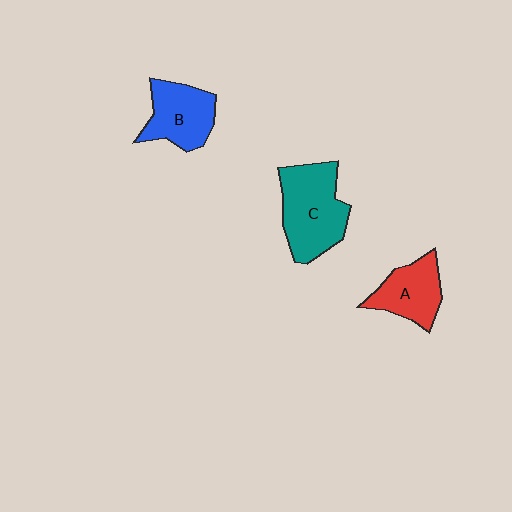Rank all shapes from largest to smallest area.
From largest to smallest: C (teal), B (blue), A (red).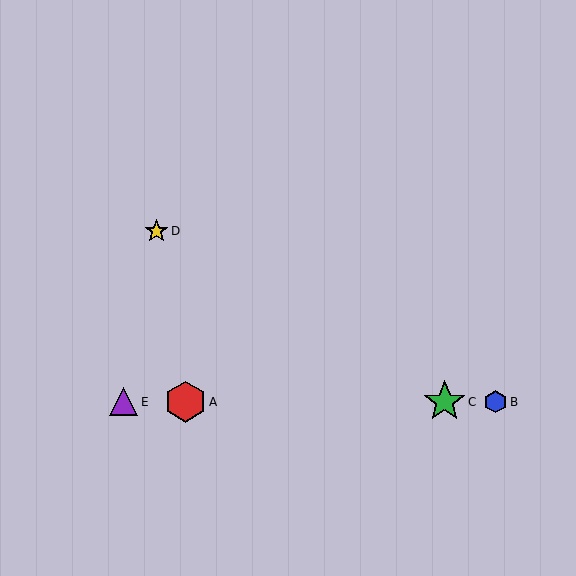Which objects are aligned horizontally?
Objects A, B, C, E are aligned horizontally.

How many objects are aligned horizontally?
4 objects (A, B, C, E) are aligned horizontally.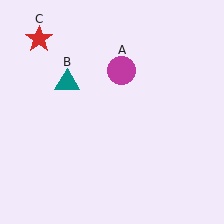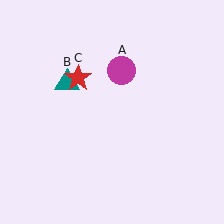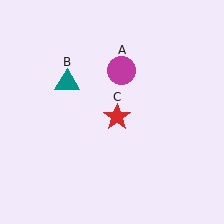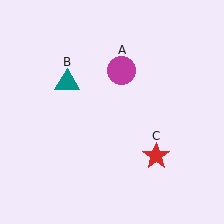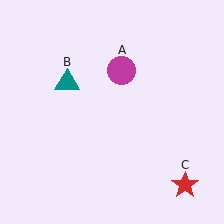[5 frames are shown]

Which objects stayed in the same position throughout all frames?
Magenta circle (object A) and teal triangle (object B) remained stationary.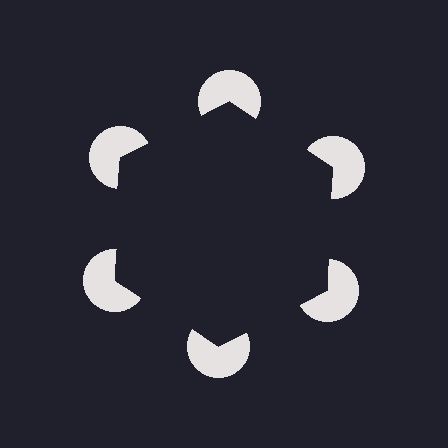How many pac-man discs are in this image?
There are 6 — one at each vertex of the illusory hexagon.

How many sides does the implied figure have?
6 sides.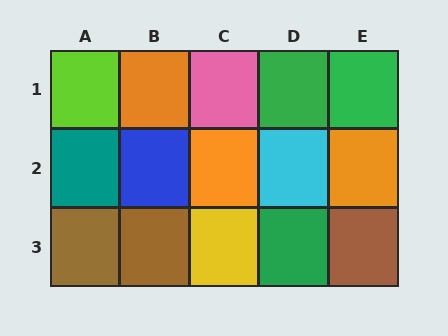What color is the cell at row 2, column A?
Teal.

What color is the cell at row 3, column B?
Brown.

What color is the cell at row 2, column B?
Blue.